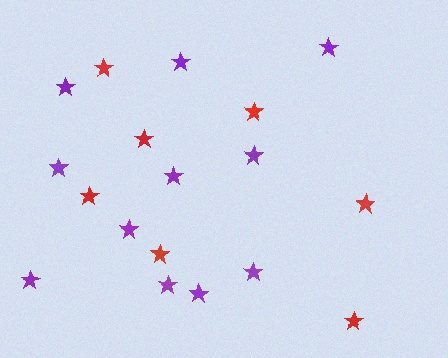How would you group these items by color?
There are 2 groups: one group of red stars (7) and one group of purple stars (11).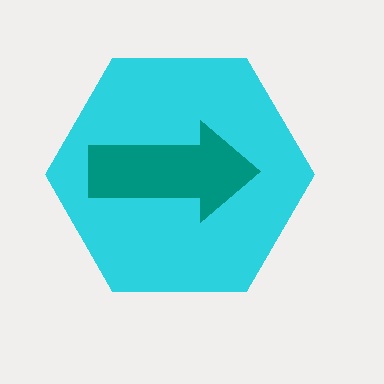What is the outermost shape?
The cyan hexagon.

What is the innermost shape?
The teal arrow.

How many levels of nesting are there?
2.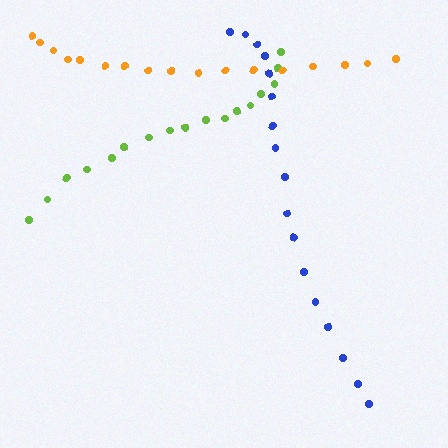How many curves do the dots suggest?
There are 3 distinct paths.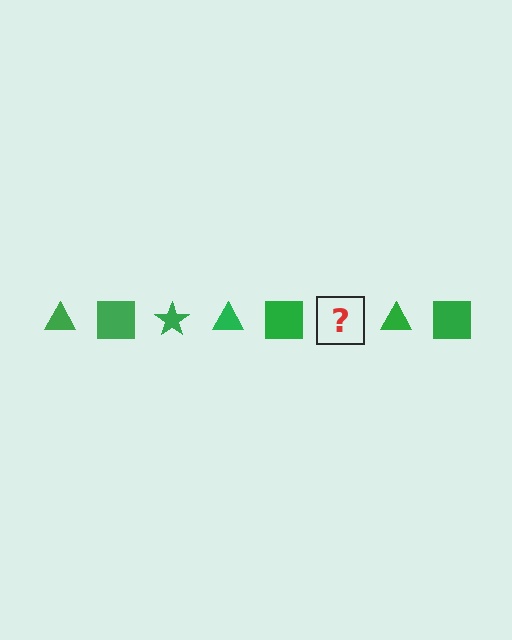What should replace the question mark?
The question mark should be replaced with a green star.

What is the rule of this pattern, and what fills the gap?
The rule is that the pattern cycles through triangle, square, star shapes in green. The gap should be filled with a green star.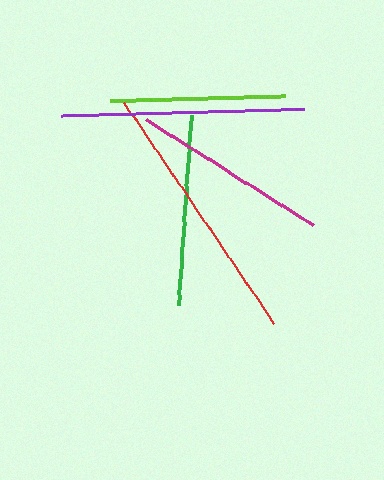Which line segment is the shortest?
The lime line is the shortest at approximately 174 pixels.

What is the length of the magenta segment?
The magenta segment is approximately 198 pixels long.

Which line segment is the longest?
The red line is the longest at approximately 268 pixels.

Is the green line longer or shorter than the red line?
The red line is longer than the green line.